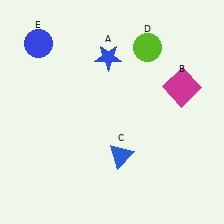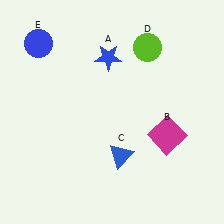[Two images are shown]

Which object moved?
The magenta square (B) moved down.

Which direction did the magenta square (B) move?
The magenta square (B) moved down.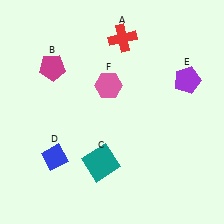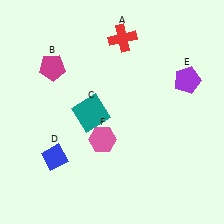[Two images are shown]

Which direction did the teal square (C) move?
The teal square (C) moved up.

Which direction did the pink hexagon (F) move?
The pink hexagon (F) moved down.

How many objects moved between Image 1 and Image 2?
2 objects moved between the two images.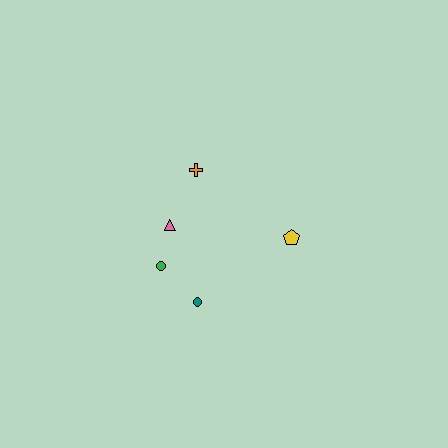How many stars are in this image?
There are no stars.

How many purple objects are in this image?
There are no purple objects.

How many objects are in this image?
There are 5 objects.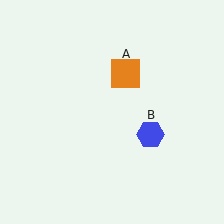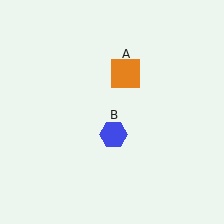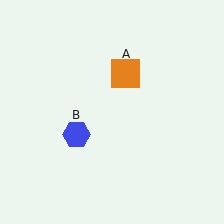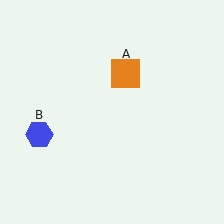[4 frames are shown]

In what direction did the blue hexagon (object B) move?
The blue hexagon (object B) moved left.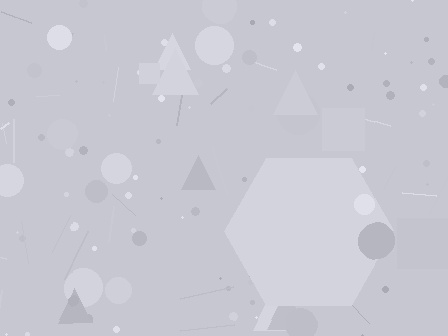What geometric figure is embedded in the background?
A hexagon is embedded in the background.